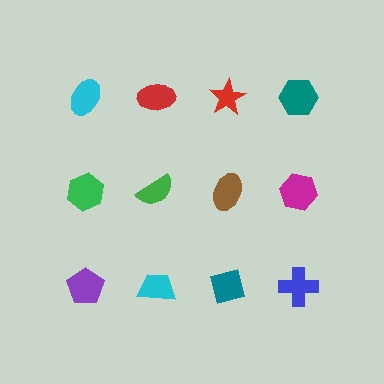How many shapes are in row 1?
4 shapes.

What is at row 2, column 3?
A brown ellipse.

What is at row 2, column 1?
A green hexagon.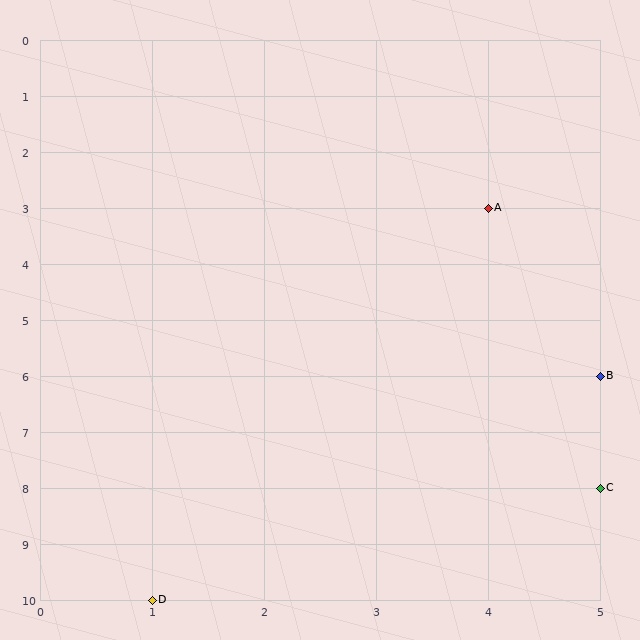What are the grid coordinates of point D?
Point D is at grid coordinates (1, 10).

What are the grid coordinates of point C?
Point C is at grid coordinates (5, 8).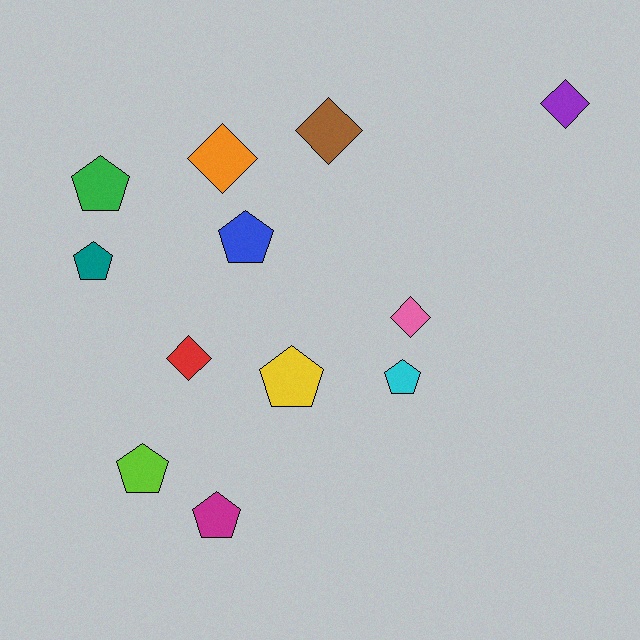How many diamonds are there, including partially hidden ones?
There are 5 diamonds.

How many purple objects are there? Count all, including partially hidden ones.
There is 1 purple object.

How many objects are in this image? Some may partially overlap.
There are 12 objects.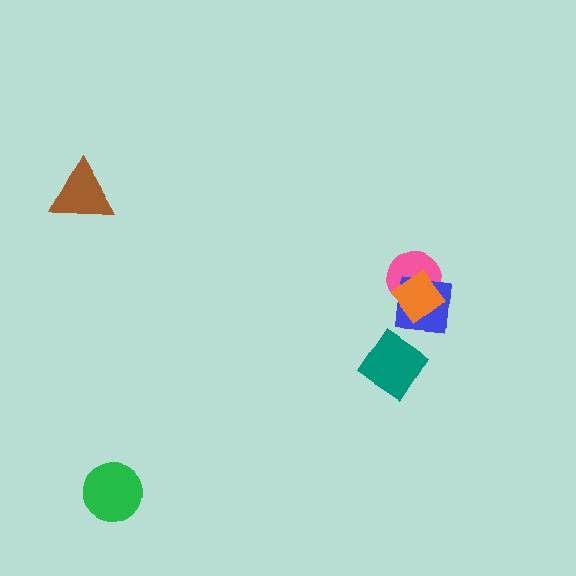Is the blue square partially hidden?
Yes, it is partially covered by another shape.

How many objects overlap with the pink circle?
2 objects overlap with the pink circle.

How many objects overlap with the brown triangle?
0 objects overlap with the brown triangle.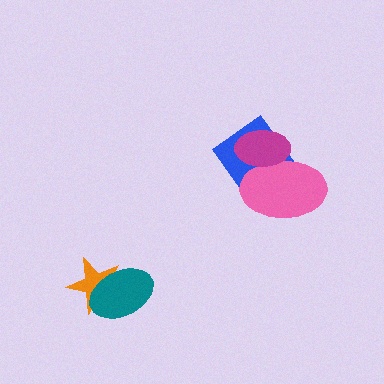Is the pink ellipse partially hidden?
Yes, it is partially covered by another shape.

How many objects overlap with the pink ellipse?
2 objects overlap with the pink ellipse.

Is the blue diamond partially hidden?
Yes, it is partially covered by another shape.